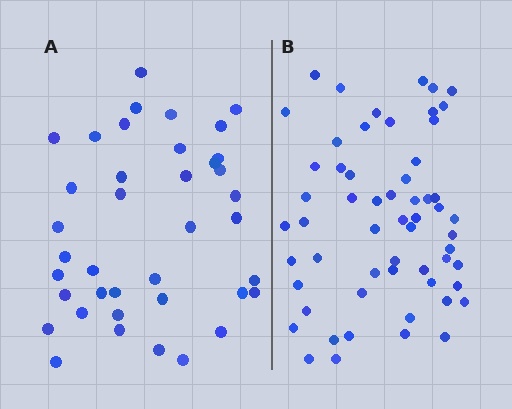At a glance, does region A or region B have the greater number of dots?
Region B (the right region) has more dots.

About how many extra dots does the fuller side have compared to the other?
Region B has approximately 20 more dots than region A.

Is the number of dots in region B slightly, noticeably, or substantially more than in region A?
Region B has substantially more. The ratio is roughly 1.5 to 1.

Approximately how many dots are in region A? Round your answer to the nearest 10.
About 40 dots. (The exact count is 39, which rounds to 40.)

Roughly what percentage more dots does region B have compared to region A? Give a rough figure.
About 50% more.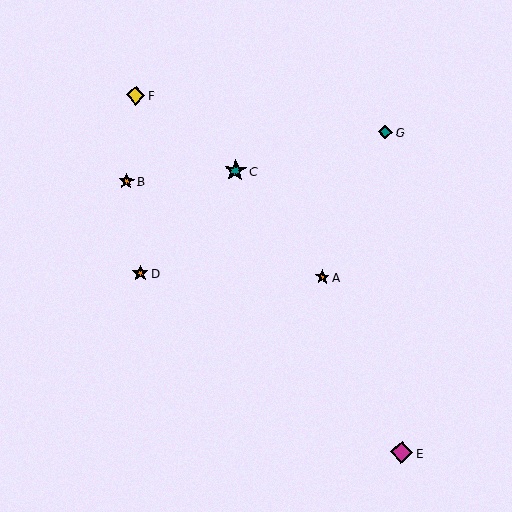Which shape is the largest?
The teal star (labeled C) is the largest.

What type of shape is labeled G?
Shape G is a teal diamond.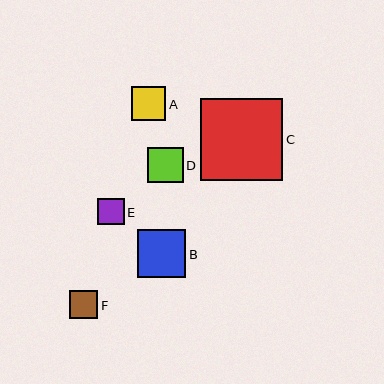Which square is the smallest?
Square E is the smallest with a size of approximately 26 pixels.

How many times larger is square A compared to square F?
Square A is approximately 1.2 times the size of square F.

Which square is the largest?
Square C is the largest with a size of approximately 83 pixels.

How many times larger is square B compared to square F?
Square B is approximately 1.7 times the size of square F.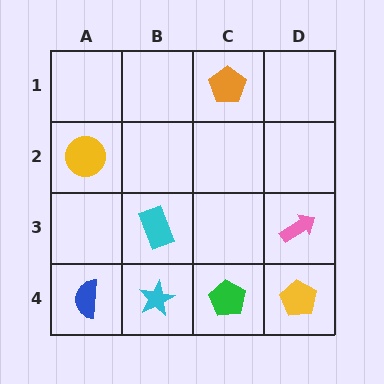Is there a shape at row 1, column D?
No, that cell is empty.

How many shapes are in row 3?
2 shapes.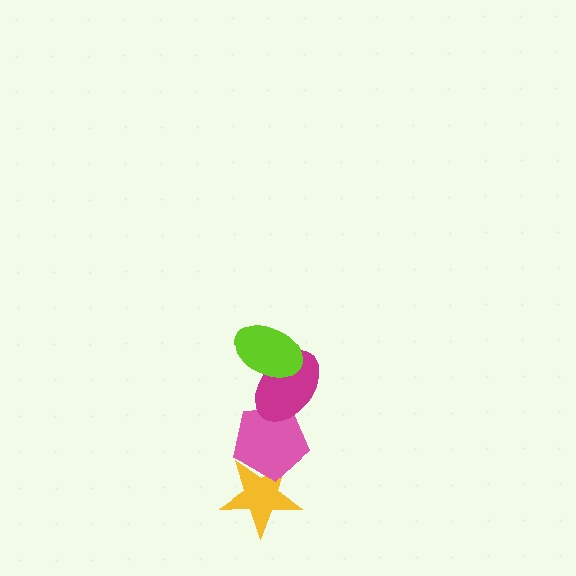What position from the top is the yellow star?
The yellow star is 4th from the top.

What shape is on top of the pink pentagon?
The magenta ellipse is on top of the pink pentagon.